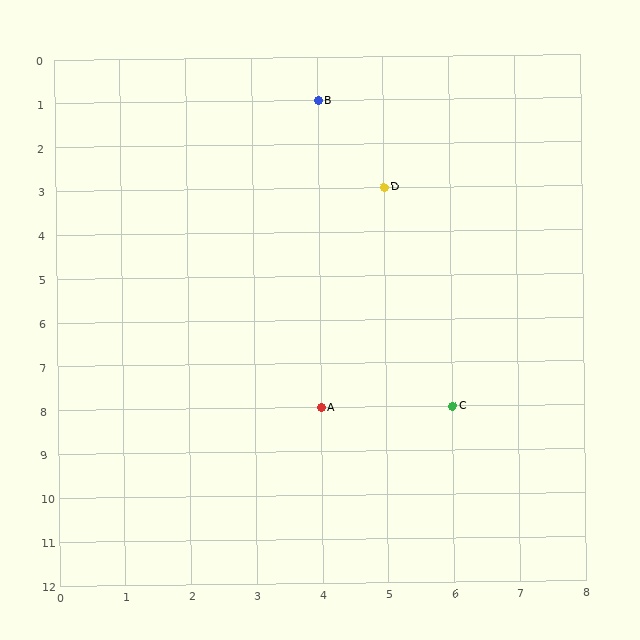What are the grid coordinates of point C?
Point C is at grid coordinates (6, 8).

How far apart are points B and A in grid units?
Points B and A are 7 rows apart.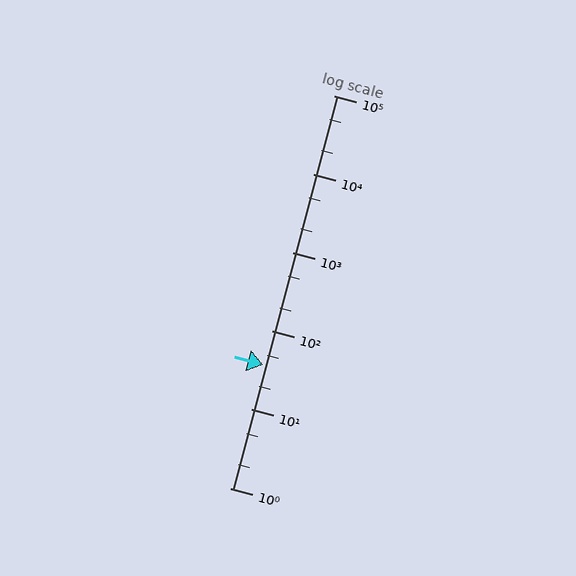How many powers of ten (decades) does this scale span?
The scale spans 5 decades, from 1 to 100000.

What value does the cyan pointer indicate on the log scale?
The pointer indicates approximately 37.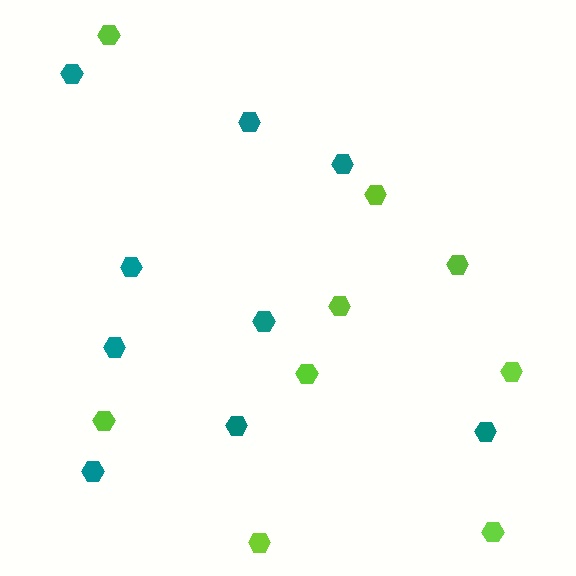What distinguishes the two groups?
There are 2 groups: one group of lime hexagons (9) and one group of teal hexagons (9).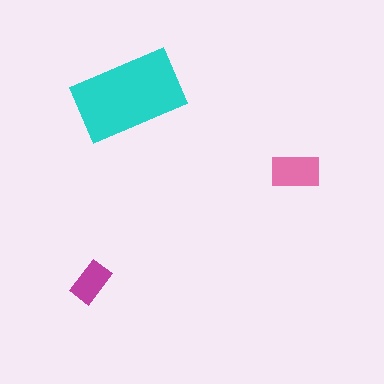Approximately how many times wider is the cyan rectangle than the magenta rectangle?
About 2.5 times wider.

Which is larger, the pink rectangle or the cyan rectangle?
The cyan one.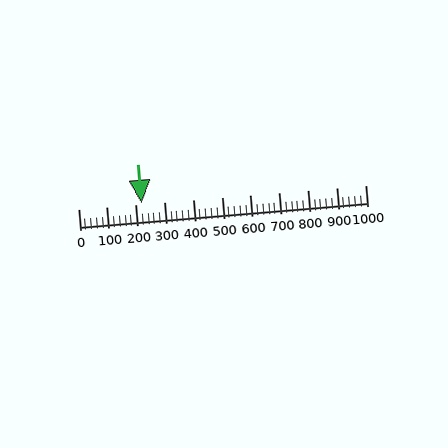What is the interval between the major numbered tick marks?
The major tick marks are spaced 100 units apart.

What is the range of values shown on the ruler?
The ruler shows values from 0 to 1000.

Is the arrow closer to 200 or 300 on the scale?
The arrow is closer to 200.